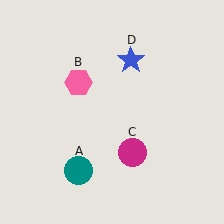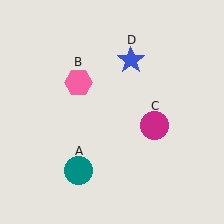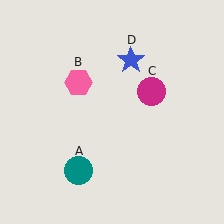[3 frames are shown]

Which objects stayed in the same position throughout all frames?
Teal circle (object A) and pink hexagon (object B) and blue star (object D) remained stationary.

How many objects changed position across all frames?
1 object changed position: magenta circle (object C).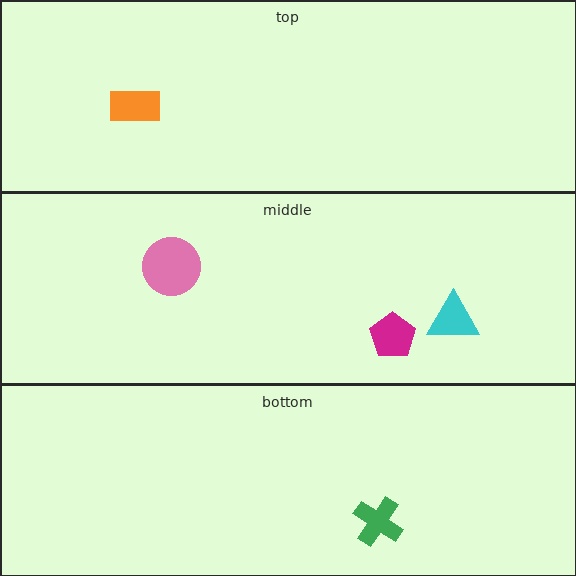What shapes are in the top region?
The orange rectangle.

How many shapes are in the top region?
1.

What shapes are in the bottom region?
The green cross.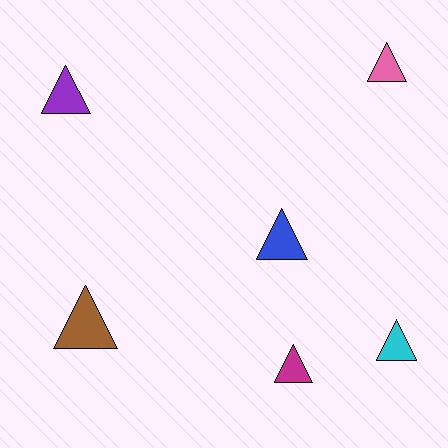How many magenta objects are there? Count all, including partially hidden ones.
There is 1 magenta object.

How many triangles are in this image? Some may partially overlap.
There are 6 triangles.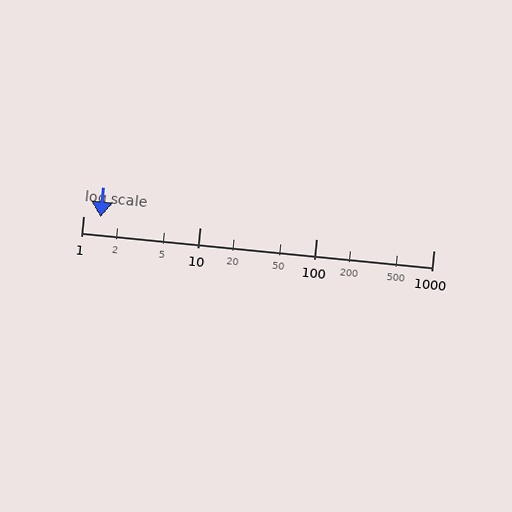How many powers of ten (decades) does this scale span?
The scale spans 3 decades, from 1 to 1000.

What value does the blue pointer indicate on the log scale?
The pointer indicates approximately 1.4.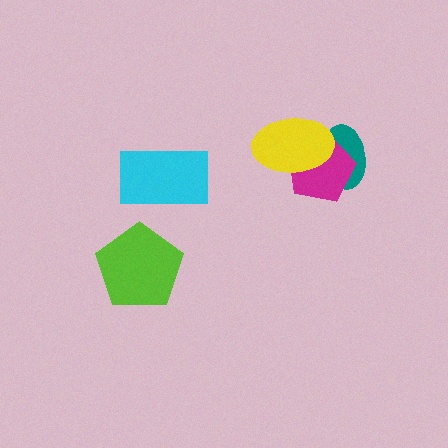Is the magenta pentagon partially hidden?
Yes, it is partially covered by another shape.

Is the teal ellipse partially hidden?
Yes, it is partially covered by another shape.